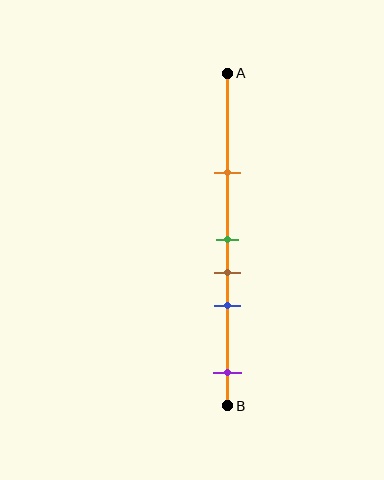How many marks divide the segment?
There are 5 marks dividing the segment.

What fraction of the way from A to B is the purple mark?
The purple mark is approximately 90% (0.9) of the way from A to B.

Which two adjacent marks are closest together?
The green and brown marks are the closest adjacent pair.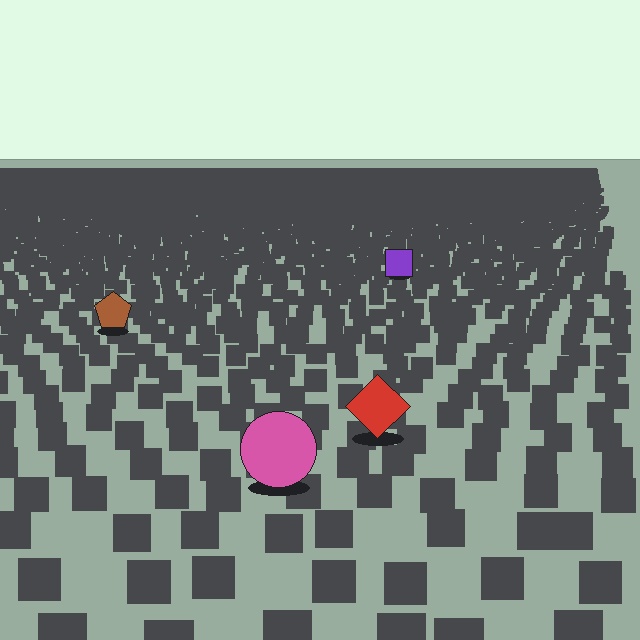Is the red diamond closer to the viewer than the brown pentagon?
Yes. The red diamond is closer — you can tell from the texture gradient: the ground texture is coarser near it.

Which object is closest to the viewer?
The pink circle is closest. The texture marks near it are larger and more spread out.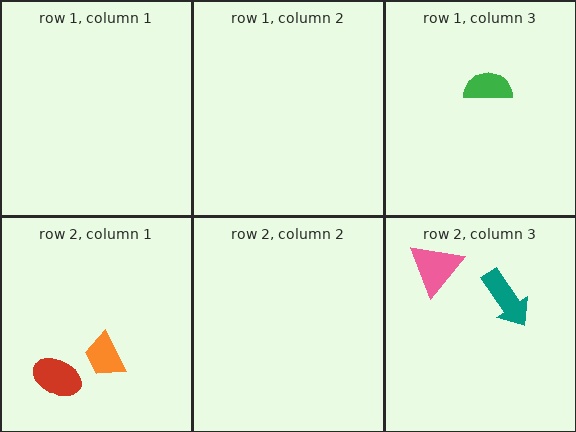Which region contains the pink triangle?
The row 2, column 3 region.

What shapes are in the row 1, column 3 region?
The green semicircle.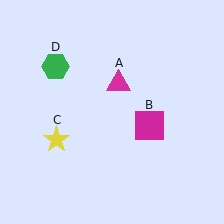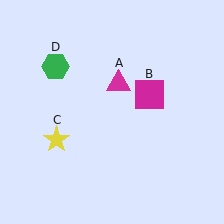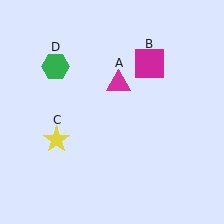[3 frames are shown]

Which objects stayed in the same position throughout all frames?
Magenta triangle (object A) and yellow star (object C) and green hexagon (object D) remained stationary.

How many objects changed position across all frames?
1 object changed position: magenta square (object B).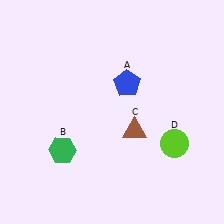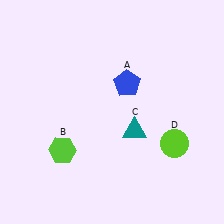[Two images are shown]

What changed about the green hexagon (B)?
In Image 1, B is green. In Image 2, it changed to lime.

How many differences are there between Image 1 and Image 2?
There are 2 differences between the two images.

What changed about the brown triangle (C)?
In Image 1, C is brown. In Image 2, it changed to teal.